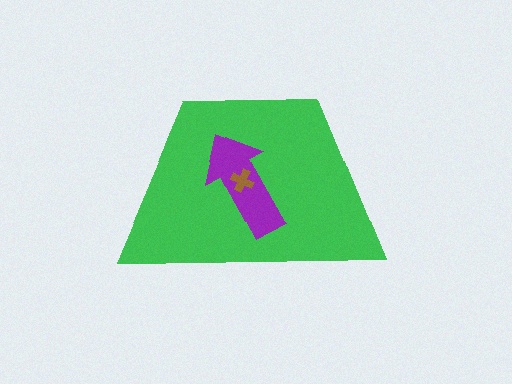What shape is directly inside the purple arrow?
The brown cross.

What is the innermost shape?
The brown cross.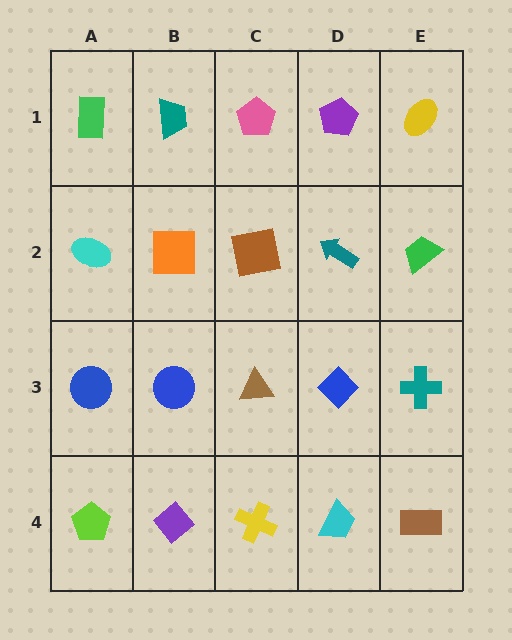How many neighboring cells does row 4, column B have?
3.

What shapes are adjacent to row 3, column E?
A green trapezoid (row 2, column E), a brown rectangle (row 4, column E), a blue diamond (row 3, column D).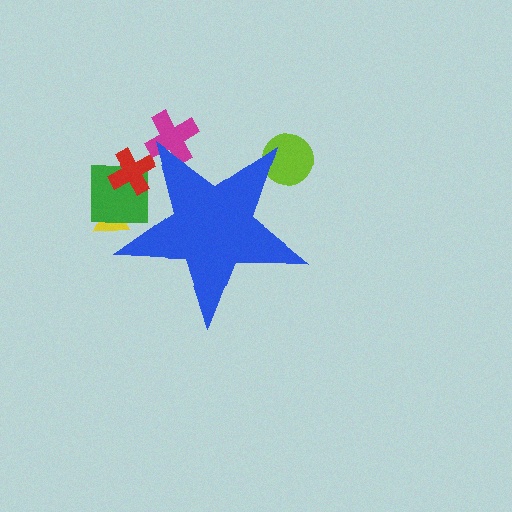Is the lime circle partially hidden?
Yes, the lime circle is partially hidden behind the blue star.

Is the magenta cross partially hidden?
Yes, the magenta cross is partially hidden behind the blue star.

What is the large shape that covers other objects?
A blue star.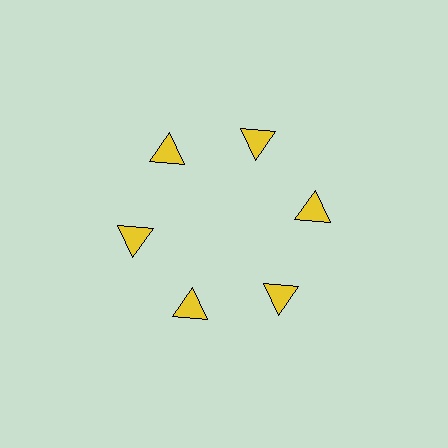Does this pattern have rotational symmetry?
Yes, this pattern has 6-fold rotational symmetry. It looks the same after rotating 60 degrees around the center.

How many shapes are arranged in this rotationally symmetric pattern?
There are 6 shapes, arranged in 6 groups of 1.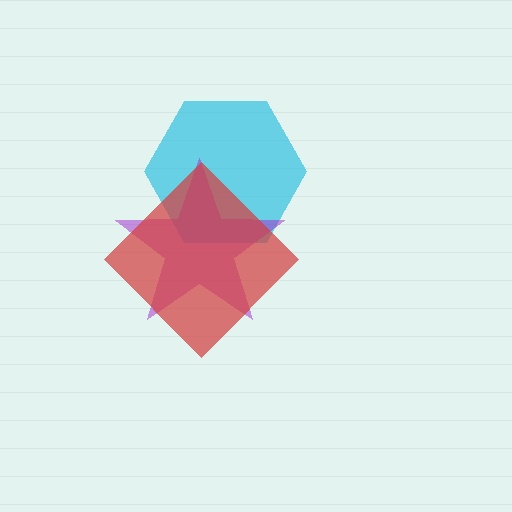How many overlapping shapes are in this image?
There are 3 overlapping shapes in the image.